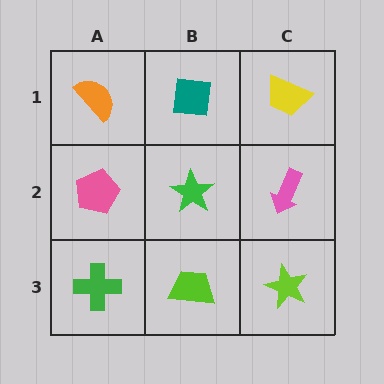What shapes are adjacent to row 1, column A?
A pink pentagon (row 2, column A), a teal square (row 1, column B).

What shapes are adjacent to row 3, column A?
A pink pentagon (row 2, column A), a lime trapezoid (row 3, column B).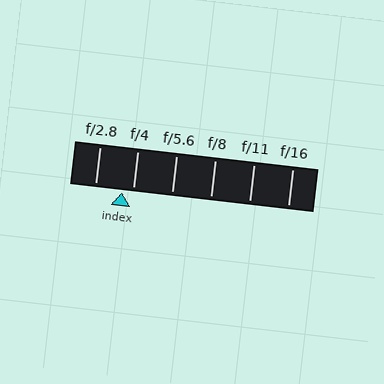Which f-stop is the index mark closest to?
The index mark is closest to f/4.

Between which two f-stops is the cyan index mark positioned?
The index mark is between f/2.8 and f/4.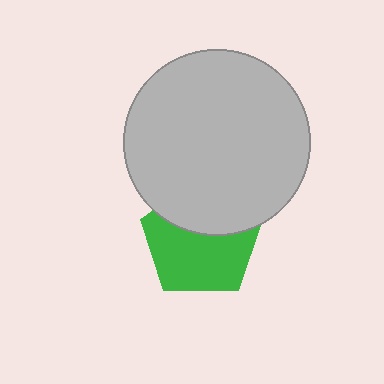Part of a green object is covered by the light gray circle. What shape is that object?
It is a pentagon.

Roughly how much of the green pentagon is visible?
About half of it is visible (roughly 62%).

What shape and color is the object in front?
The object in front is a light gray circle.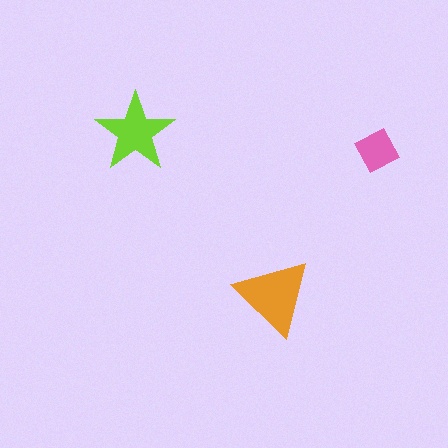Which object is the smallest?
The pink diamond.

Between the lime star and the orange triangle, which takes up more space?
The orange triangle.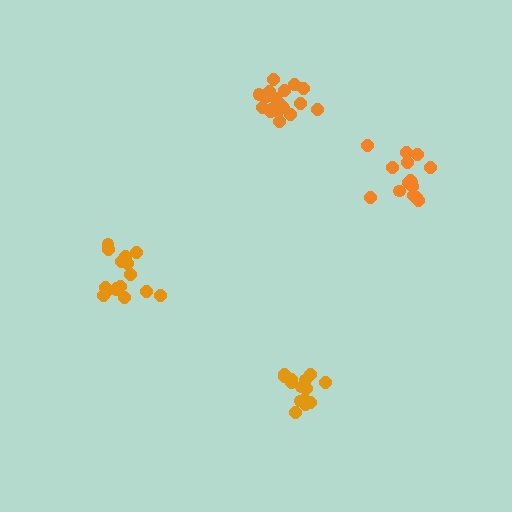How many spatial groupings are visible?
There are 4 spatial groupings.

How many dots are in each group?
Group 1: 14 dots, Group 2: 15 dots, Group 3: 17 dots, Group 4: 19 dots (65 total).